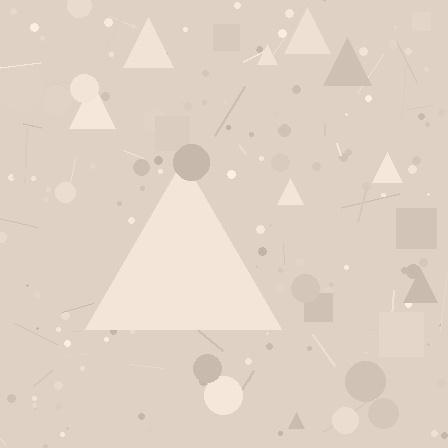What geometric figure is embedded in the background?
A triangle is embedded in the background.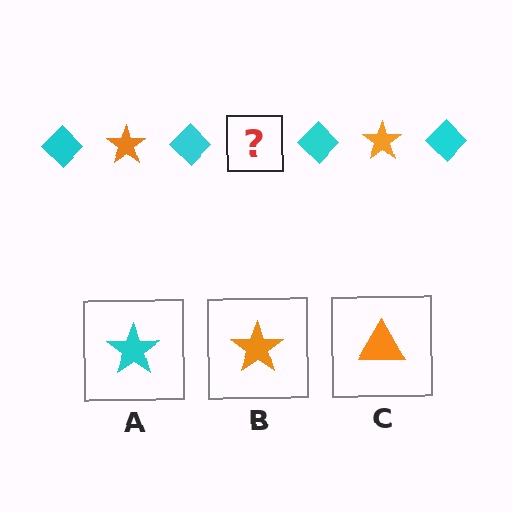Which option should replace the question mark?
Option B.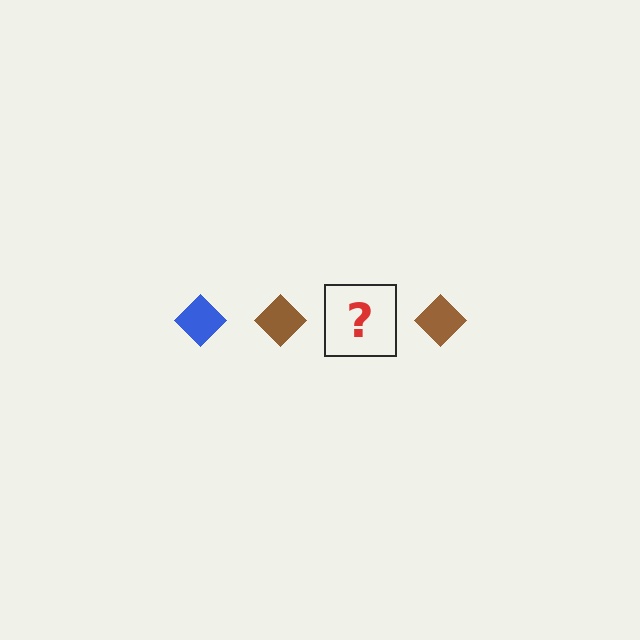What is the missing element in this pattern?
The missing element is a blue diamond.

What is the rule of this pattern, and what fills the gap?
The rule is that the pattern cycles through blue, brown diamonds. The gap should be filled with a blue diamond.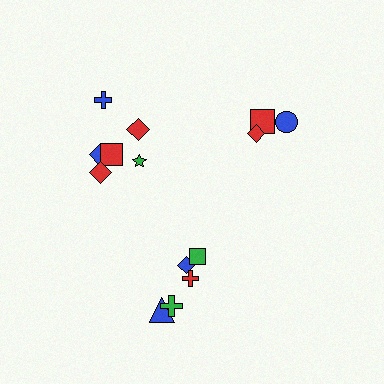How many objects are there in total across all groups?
There are 14 objects.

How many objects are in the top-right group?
There are 3 objects.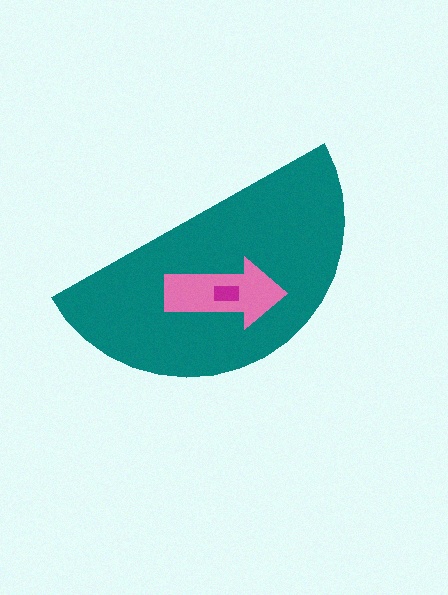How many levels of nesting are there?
3.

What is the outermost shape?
The teal semicircle.